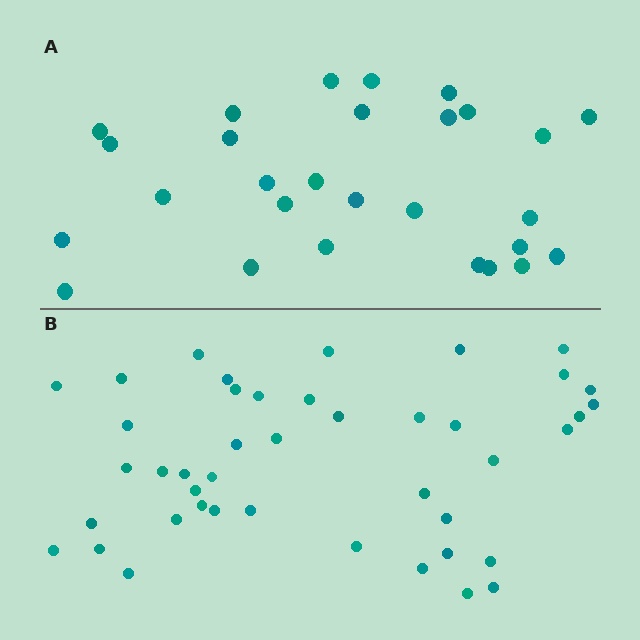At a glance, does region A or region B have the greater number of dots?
Region B (the bottom region) has more dots.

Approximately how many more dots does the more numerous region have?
Region B has approximately 15 more dots than region A.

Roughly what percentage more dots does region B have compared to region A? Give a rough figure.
About 55% more.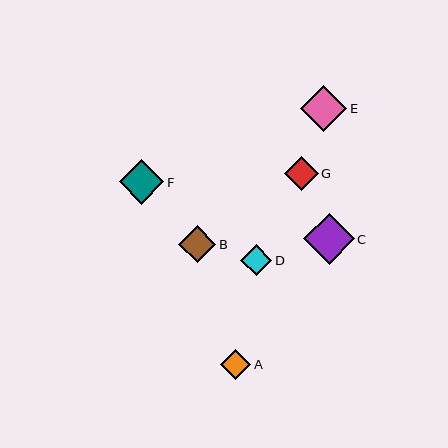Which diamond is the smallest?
Diamond A is the smallest with a size of approximately 30 pixels.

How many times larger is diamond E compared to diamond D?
Diamond E is approximately 1.5 times the size of diamond D.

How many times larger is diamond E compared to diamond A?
Diamond E is approximately 1.5 times the size of diamond A.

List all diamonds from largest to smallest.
From largest to smallest: C, E, F, B, G, D, A.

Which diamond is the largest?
Diamond C is the largest with a size of approximately 50 pixels.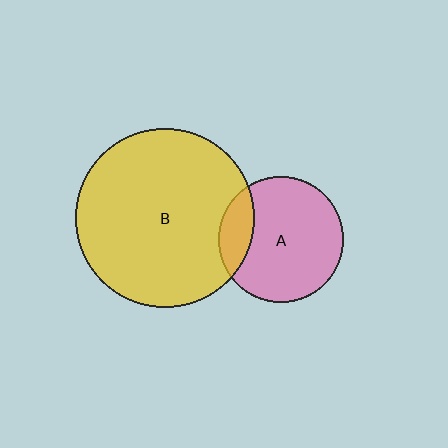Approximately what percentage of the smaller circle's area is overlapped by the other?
Approximately 20%.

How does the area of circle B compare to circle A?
Approximately 2.0 times.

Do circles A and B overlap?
Yes.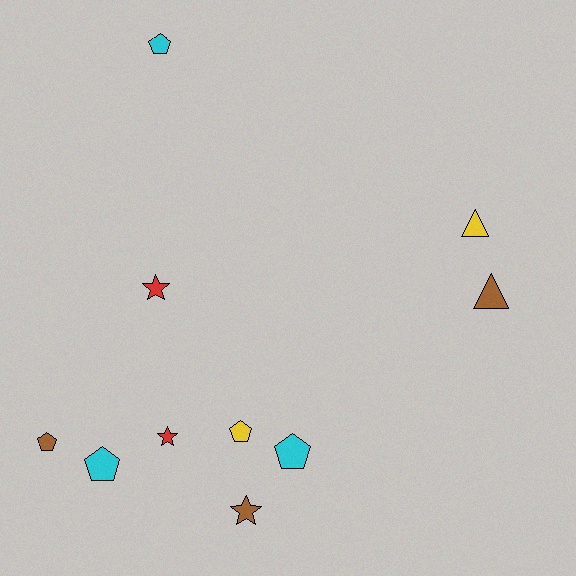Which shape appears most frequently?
Pentagon, with 5 objects.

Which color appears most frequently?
Cyan, with 3 objects.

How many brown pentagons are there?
There is 1 brown pentagon.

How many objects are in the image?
There are 10 objects.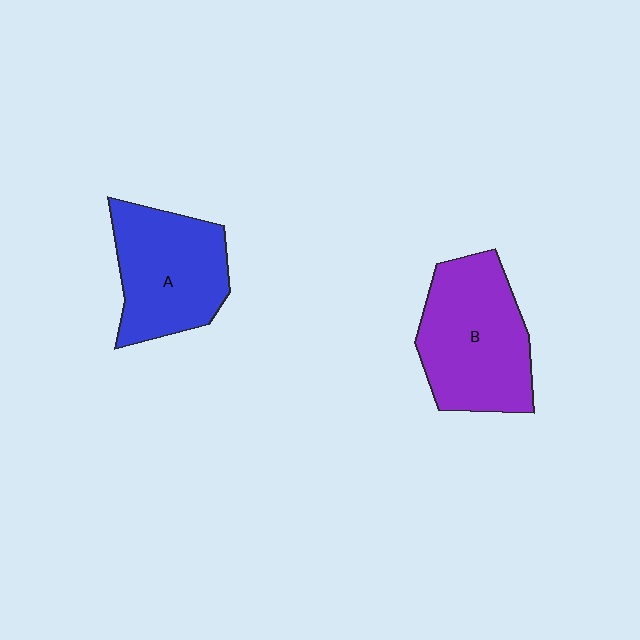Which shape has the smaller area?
Shape A (blue).